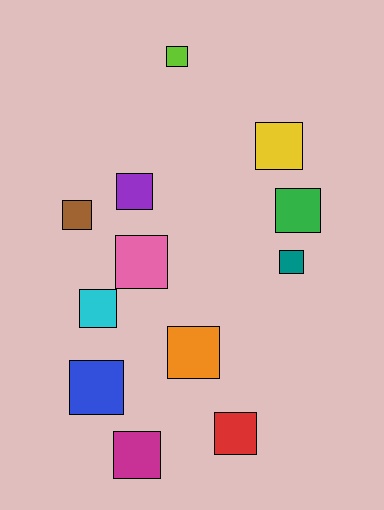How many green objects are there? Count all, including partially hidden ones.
There is 1 green object.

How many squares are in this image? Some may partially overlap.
There are 12 squares.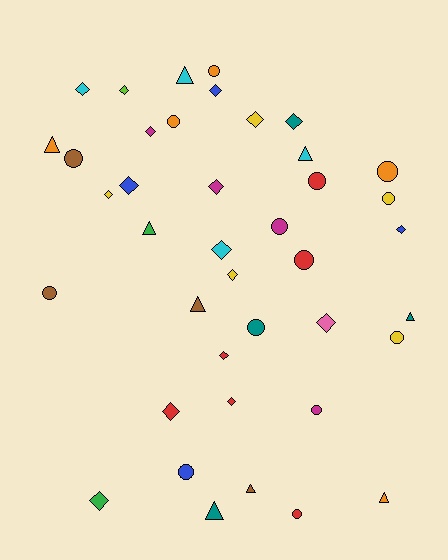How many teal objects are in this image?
There are 4 teal objects.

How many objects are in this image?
There are 40 objects.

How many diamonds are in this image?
There are 17 diamonds.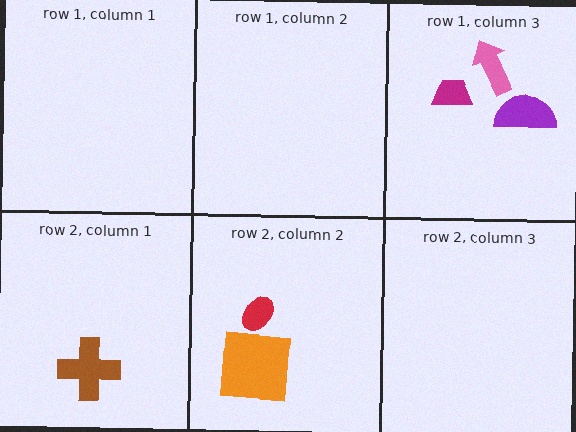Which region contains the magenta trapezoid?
The row 1, column 3 region.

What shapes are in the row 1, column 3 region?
The magenta trapezoid, the purple semicircle, the pink arrow.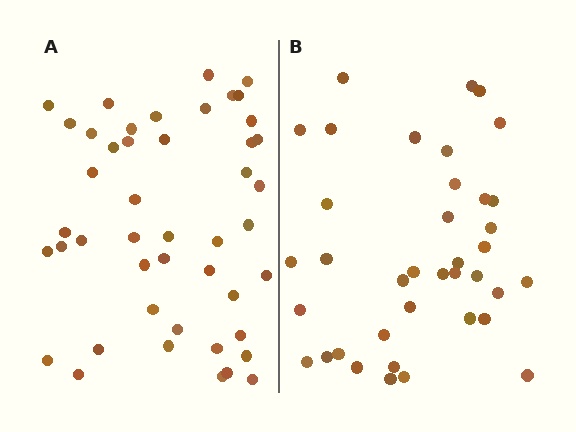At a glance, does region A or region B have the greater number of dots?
Region A (the left region) has more dots.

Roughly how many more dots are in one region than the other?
Region A has roughly 8 or so more dots than region B.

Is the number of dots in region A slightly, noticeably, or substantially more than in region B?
Region A has only slightly more — the two regions are fairly close. The ratio is roughly 1.2 to 1.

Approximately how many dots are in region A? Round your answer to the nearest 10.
About 50 dots. (The exact count is 46, which rounds to 50.)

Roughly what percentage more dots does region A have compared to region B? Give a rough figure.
About 20% more.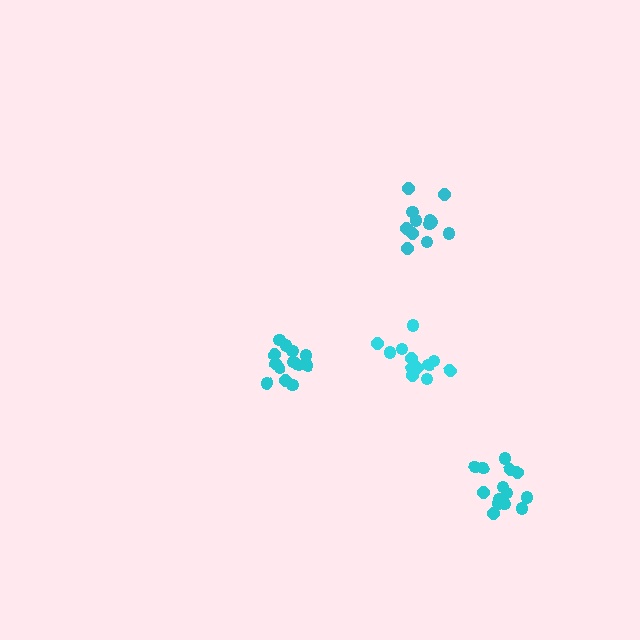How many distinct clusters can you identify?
There are 4 distinct clusters.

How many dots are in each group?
Group 1: 13 dots, Group 2: 14 dots, Group 3: 13 dots, Group 4: 12 dots (52 total).